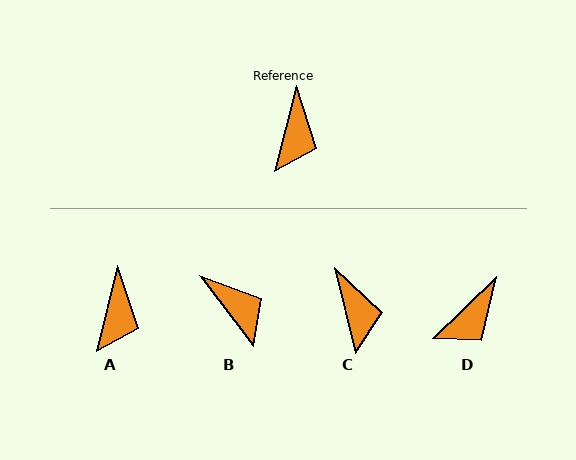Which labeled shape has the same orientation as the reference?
A.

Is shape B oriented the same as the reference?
No, it is off by about 52 degrees.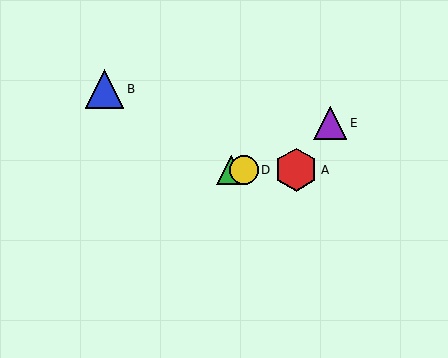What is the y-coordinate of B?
Object B is at y≈89.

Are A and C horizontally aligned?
Yes, both are at y≈170.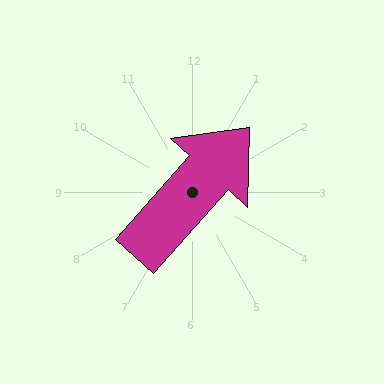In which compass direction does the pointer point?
Northeast.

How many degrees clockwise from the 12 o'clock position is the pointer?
Approximately 42 degrees.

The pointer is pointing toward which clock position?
Roughly 1 o'clock.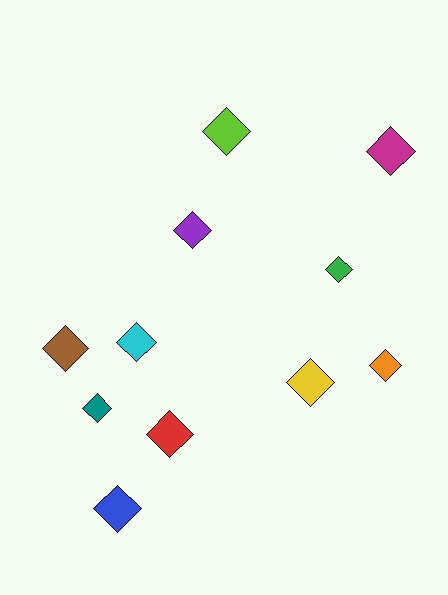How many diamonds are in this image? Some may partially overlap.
There are 11 diamonds.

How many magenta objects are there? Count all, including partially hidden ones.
There is 1 magenta object.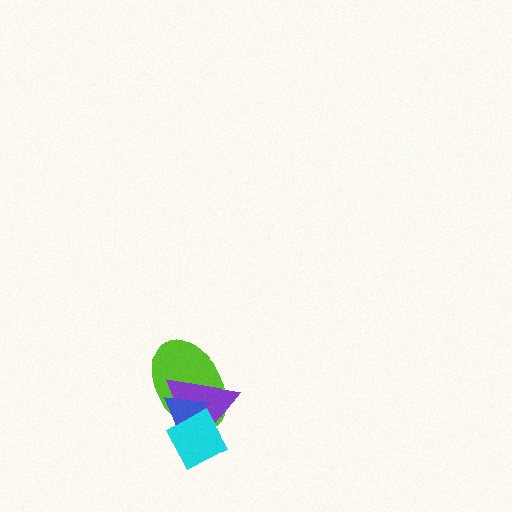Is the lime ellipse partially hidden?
Yes, it is partially covered by another shape.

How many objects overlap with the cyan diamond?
3 objects overlap with the cyan diamond.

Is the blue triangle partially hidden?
Yes, it is partially covered by another shape.